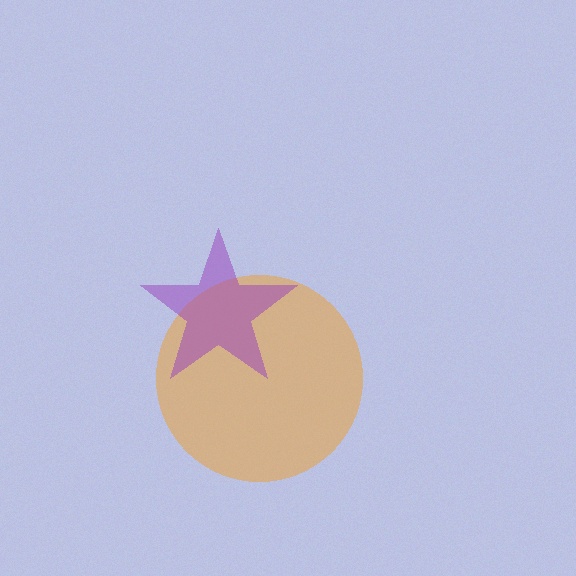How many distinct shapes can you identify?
There are 2 distinct shapes: an orange circle, a purple star.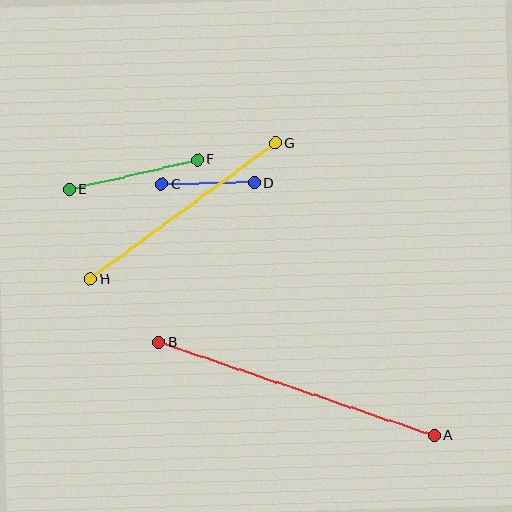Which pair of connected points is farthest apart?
Points A and B are farthest apart.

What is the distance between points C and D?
The distance is approximately 92 pixels.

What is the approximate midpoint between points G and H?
The midpoint is at approximately (183, 211) pixels.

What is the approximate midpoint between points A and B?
The midpoint is at approximately (297, 389) pixels.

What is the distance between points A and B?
The distance is approximately 290 pixels.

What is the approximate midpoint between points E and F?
The midpoint is at approximately (133, 175) pixels.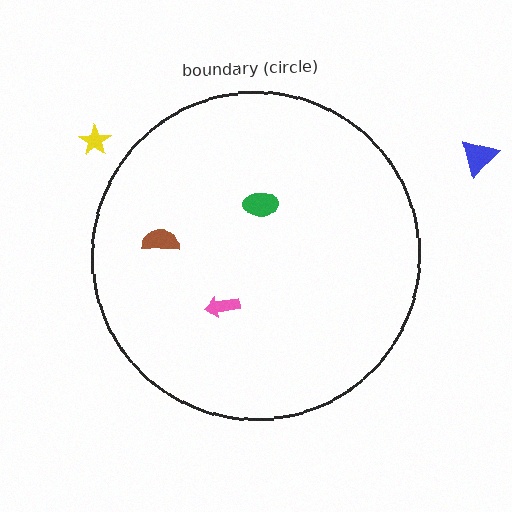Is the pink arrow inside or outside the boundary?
Inside.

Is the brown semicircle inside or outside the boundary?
Inside.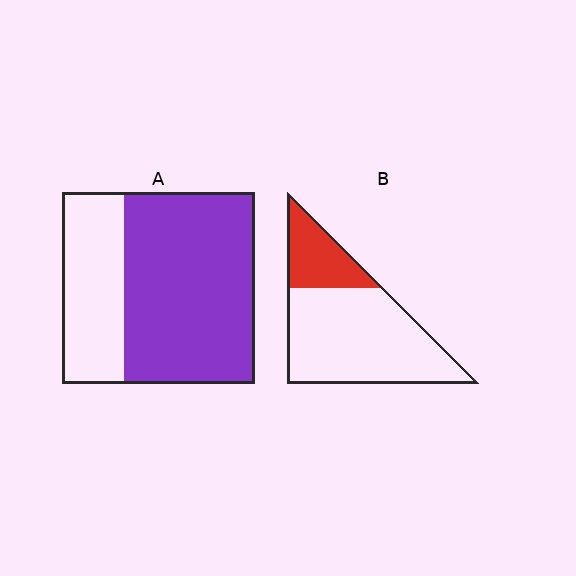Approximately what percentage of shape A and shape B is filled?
A is approximately 70% and B is approximately 25%.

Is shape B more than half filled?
No.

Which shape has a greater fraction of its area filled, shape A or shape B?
Shape A.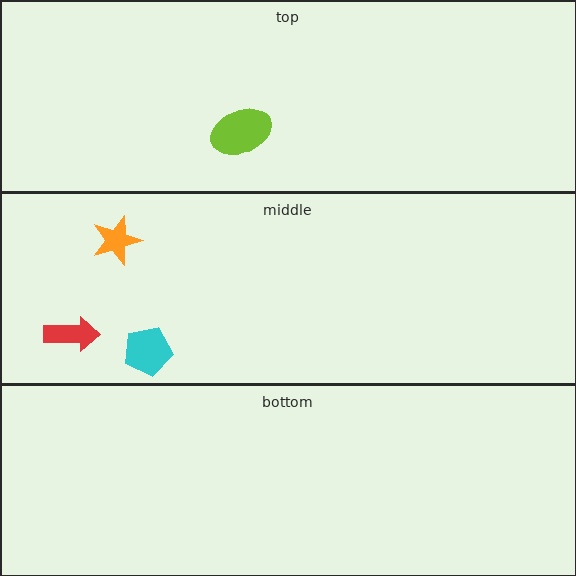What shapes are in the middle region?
The cyan pentagon, the orange star, the red arrow.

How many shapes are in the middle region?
3.